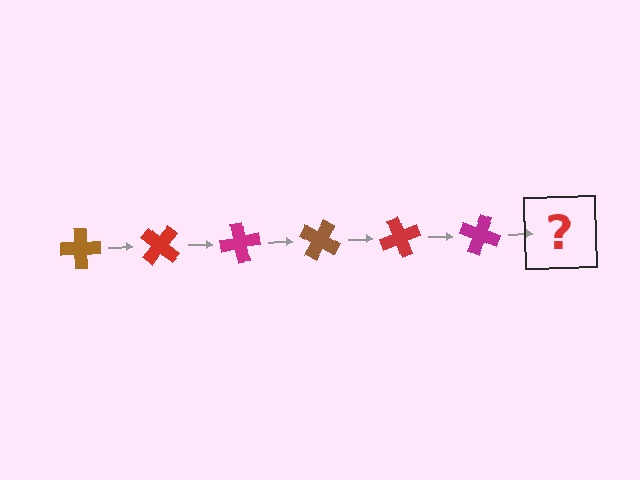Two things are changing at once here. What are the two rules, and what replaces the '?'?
The two rules are that it rotates 40 degrees each step and the color cycles through brown, red, and magenta. The '?' should be a brown cross, rotated 240 degrees from the start.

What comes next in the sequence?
The next element should be a brown cross, rotated 240 degrees from the start.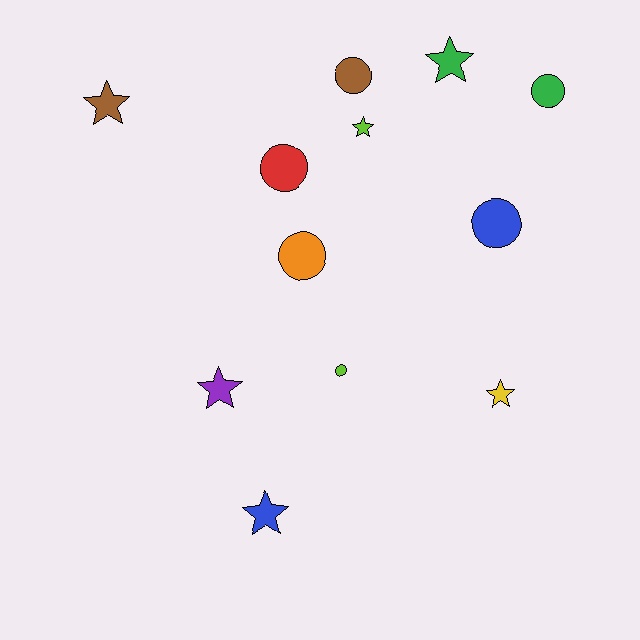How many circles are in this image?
There are 6 circles.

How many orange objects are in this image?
There is 1 orange object.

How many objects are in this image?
There are 12 objects.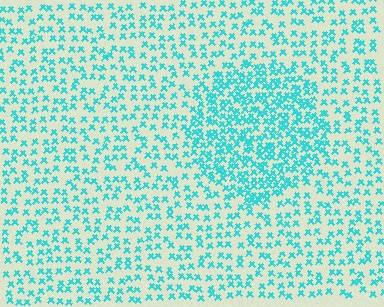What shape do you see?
I see a circle.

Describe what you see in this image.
The image contains small cyan elements arranged at two different densities. A circle-shaped region is visible where the elements are more densely packed than the surrounding area.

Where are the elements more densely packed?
The elements are more densely packed inside the circle boundary.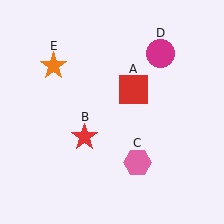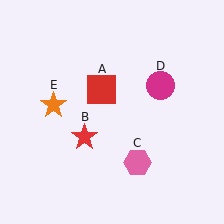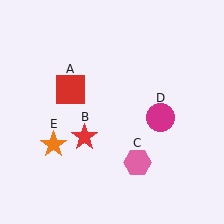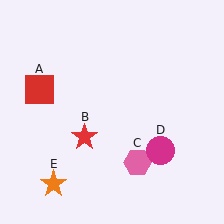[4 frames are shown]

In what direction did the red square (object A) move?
The red square (object A) moved left.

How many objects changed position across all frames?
3 objects changed position: red square (object A), magenta circle (object D), orange star (object E).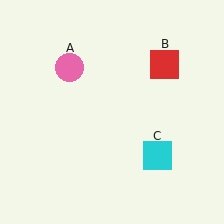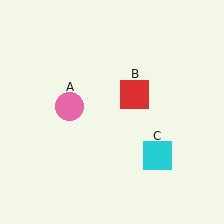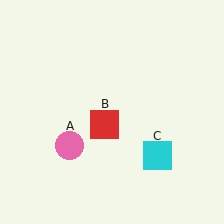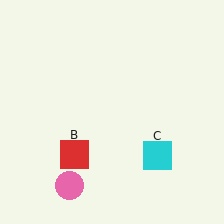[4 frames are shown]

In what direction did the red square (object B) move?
The red square (object B) moved down and to the left.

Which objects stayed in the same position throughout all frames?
Cyan square (object C) remained stationary.